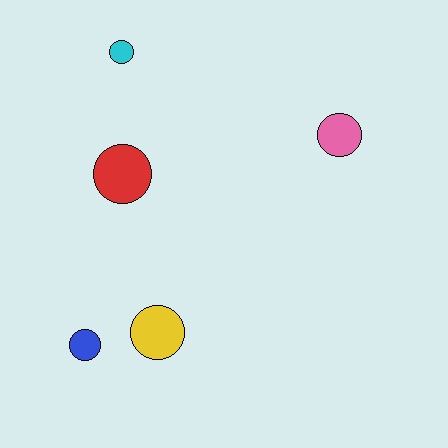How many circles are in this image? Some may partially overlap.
There are 5 circles.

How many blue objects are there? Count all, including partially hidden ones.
There is 1 blue object.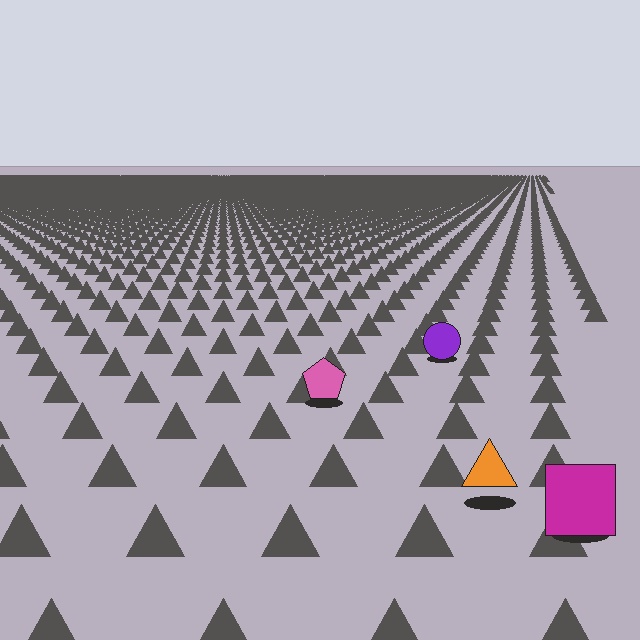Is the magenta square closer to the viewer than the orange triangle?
Yes. The magenta square is closer — you can tell from the texture gradient: the ground texture is coarser near it.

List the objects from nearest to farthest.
From nearest to farthest: the magenta square, the orange triangle, the pink pentagon, the purple circle.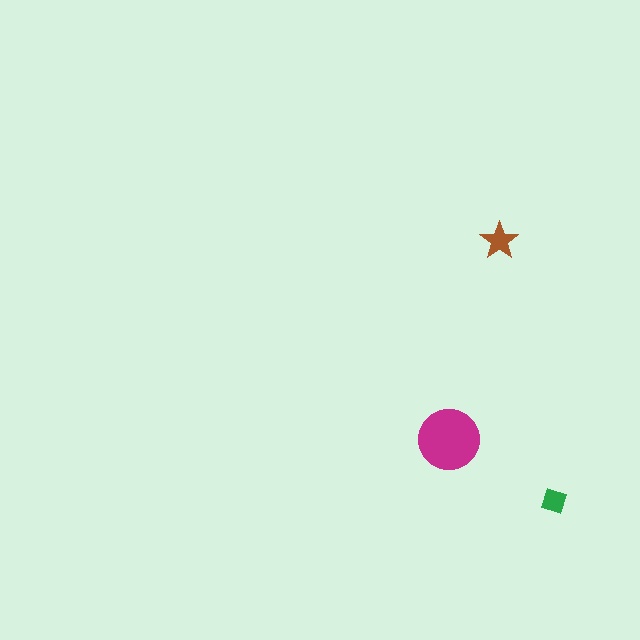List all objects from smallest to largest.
The green diamond, the brown star, the magenta circle.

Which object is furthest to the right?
The green diamond is rightmost.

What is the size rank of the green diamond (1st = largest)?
3rd.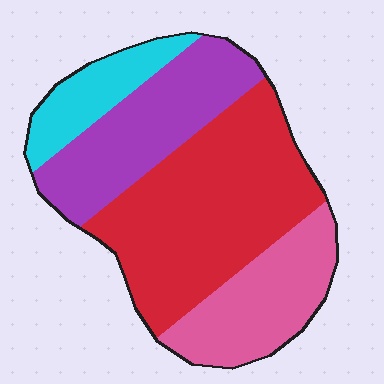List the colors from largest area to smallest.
From largest to smallest: red, purple, pink, cyan.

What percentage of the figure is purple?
Purple takes up less than a quarter of the figure.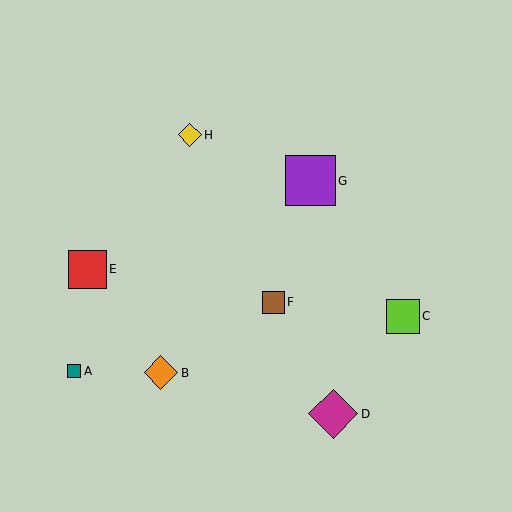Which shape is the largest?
The purple square (labeled G) is the largest.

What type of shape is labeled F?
Shape F is a brown square.